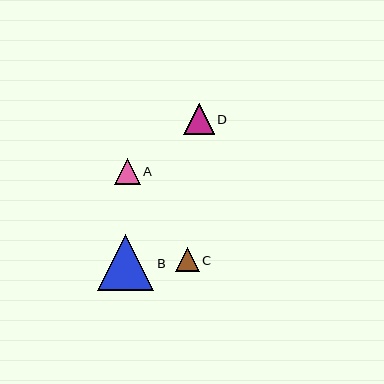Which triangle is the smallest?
Triangle C is the smallest with a size of approximately 24 pixels.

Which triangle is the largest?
Triangle B is the largest with a size of approximately 56 pixels.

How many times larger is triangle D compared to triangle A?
Triangle D is approximately 1.2 times the size of triangle A.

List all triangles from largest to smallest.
From largest to smallest: B, D, A, C.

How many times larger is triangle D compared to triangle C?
Triangle D is approximately 1.3 times the size of triangle C.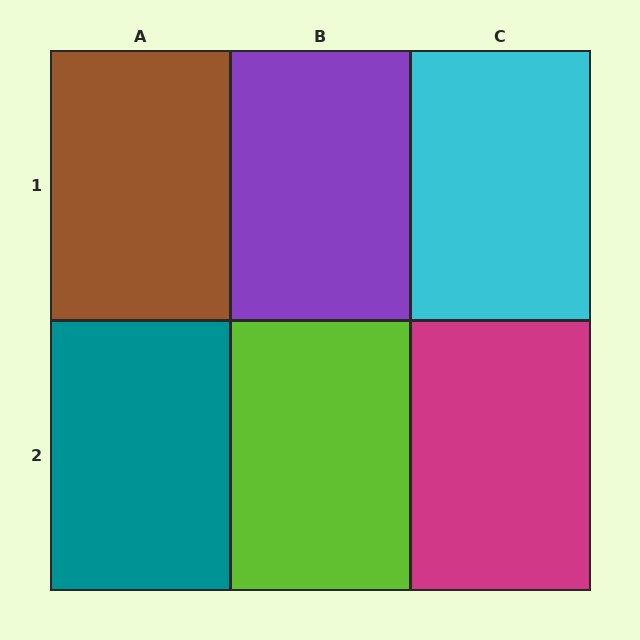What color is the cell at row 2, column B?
Lime.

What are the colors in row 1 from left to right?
Brown, purple, cyan.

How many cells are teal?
1 cell is teal.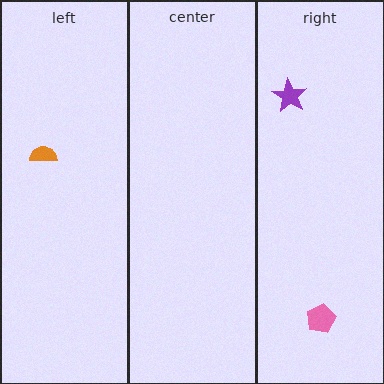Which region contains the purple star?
The right region.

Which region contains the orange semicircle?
The left region.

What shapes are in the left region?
The orange semicircle.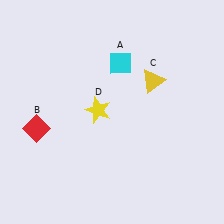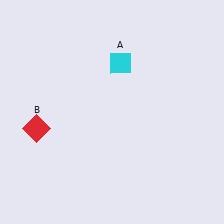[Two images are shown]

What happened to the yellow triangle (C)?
The yellow triangle (C) was removed in Image 2. It was in the top-right area of Image 1.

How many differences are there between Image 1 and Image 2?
There are 2 differences between the two images.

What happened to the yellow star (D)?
The yellow star (D) was removed in Image 2. It was in the top-left area of Image 1.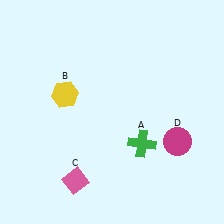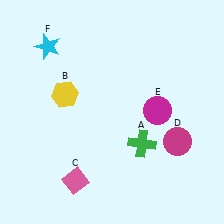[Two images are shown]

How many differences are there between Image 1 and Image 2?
There are 2 differences between the two images.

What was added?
A magenta circle (E), a cyan star (F) were added in Image 2.